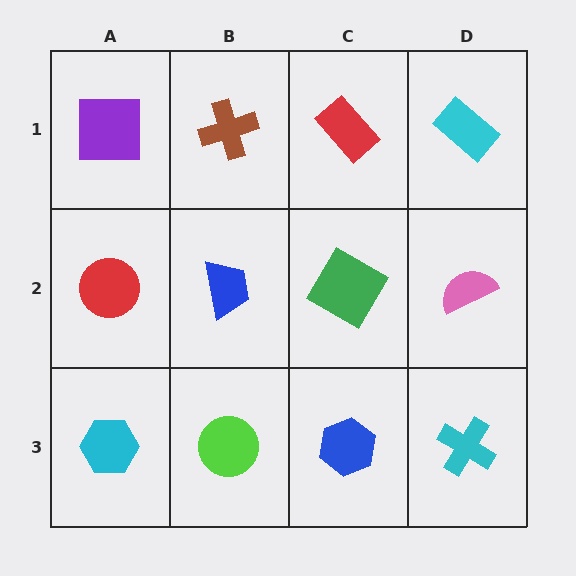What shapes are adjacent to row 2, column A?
A purple square (row 1, column A), a cyan hexagon (row 3, column A), a blue trapezoid (row 2, column B).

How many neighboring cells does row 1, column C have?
3.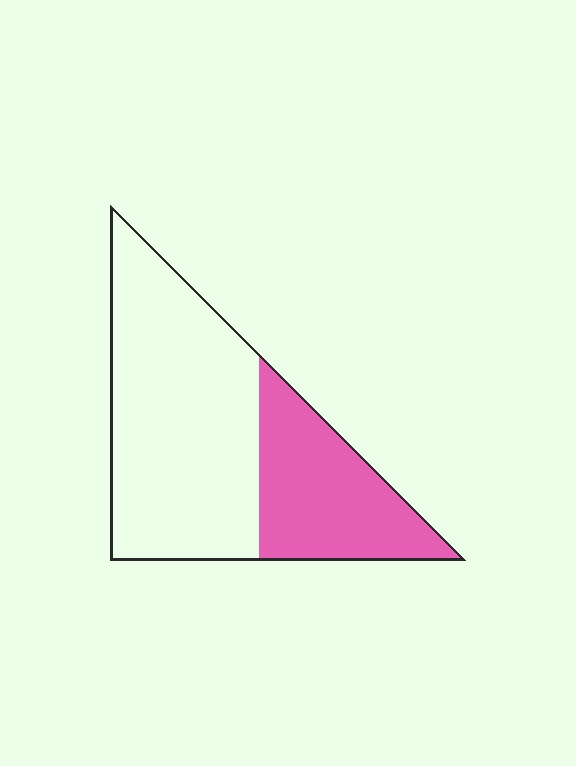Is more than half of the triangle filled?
No.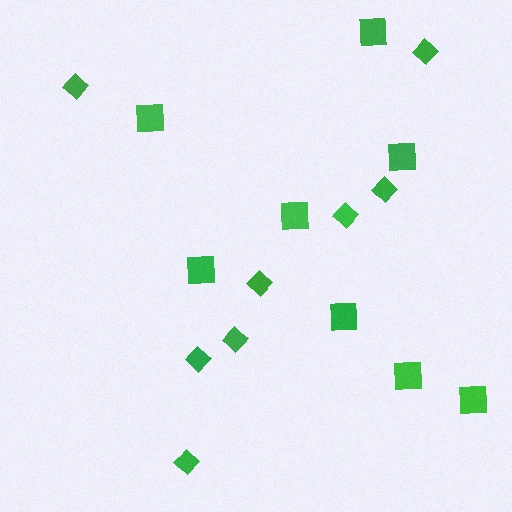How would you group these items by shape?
There are 2 groups: one group of diamonds (8) and one group of squares (8).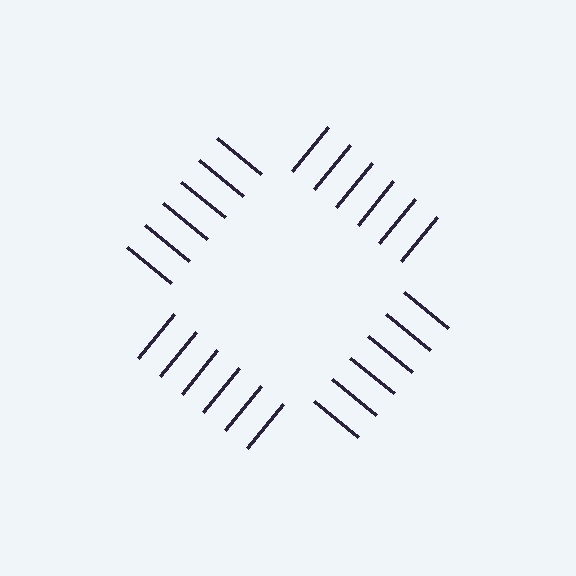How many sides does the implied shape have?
4 sides — the line-ends trace a square.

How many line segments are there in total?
24 — 6 along each of the 4 edges.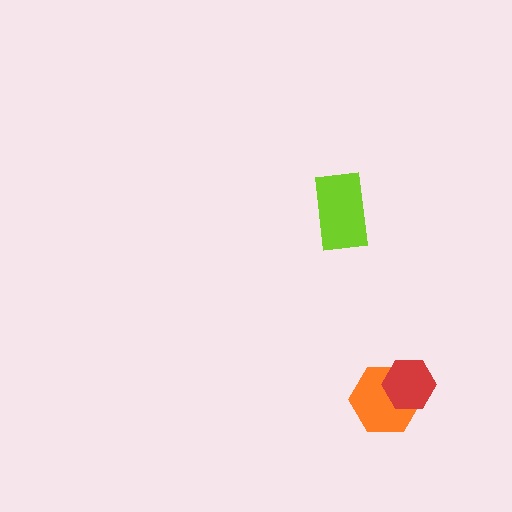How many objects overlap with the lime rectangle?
0 objects overlap with the lime rectangle.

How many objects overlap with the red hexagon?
1 object overlaps with the red hexagon.